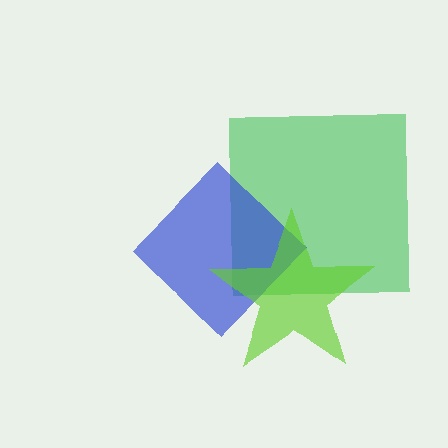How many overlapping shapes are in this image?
There are 3 overlapping shapes in the image.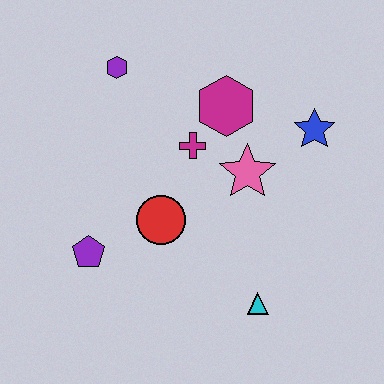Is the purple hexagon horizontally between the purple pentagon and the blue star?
Yes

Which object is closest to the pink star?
The magenta cross is closest to the pink star.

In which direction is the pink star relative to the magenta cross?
The pink star is to the right of the magenta cross.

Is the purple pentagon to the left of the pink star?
Yes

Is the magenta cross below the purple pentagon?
No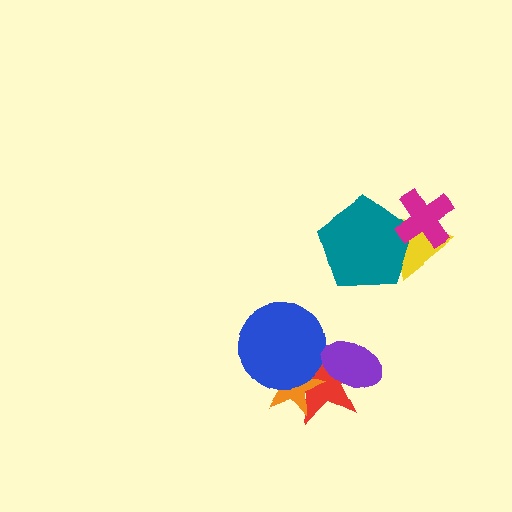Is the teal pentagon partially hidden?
Yes, it is partially covered by another shape.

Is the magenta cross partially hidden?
No, no other shape covers it.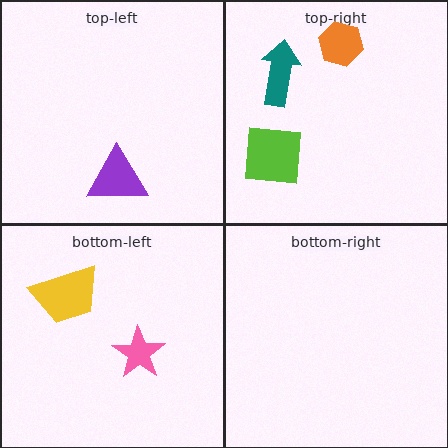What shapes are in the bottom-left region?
The pink star, the yellow trapezoid.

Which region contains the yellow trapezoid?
The bottom-left region.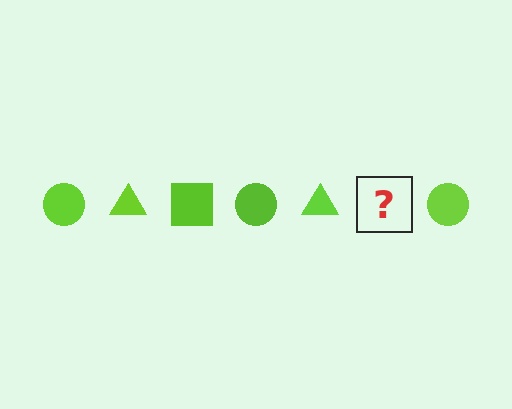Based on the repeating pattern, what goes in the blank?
The blank should be a lime square.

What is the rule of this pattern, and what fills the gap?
The rule is that the pattern cycles through circle, triangle, square shapes in lime. The gap should be filled with a lime square.